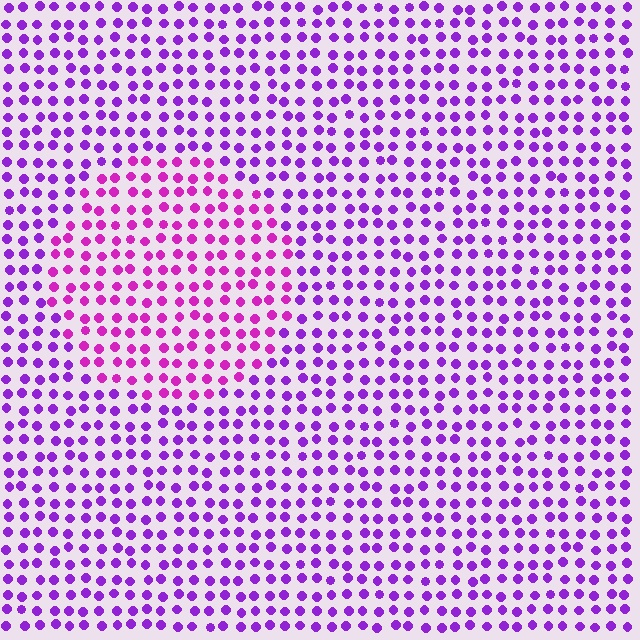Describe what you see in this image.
The image is filled with small purple elements in a uniform arrangement. A circle-shaped region is visible where the elements are tinted to a slightly different hue, forming a subtle color boundary.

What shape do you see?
I see a circle.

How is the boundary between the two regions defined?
The boundary is defined purely by a slight shift in hue (about 30 degrees). Spacing, size, and orientation are identical on both sides.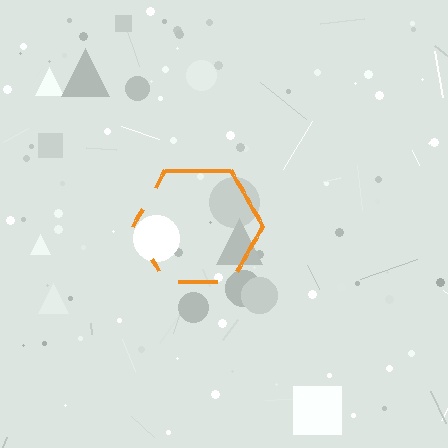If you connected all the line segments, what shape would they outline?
They would outline a hexagon.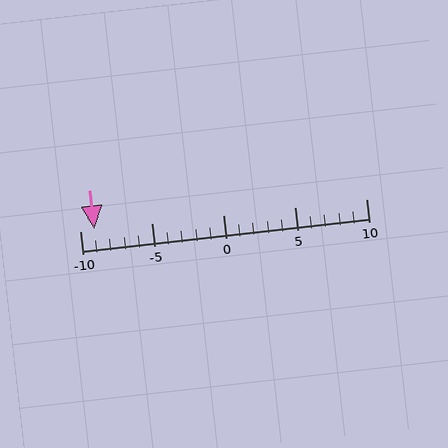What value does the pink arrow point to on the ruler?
The pink arrow points to approximately -9.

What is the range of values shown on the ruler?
The ruler shows values from -10 to 10.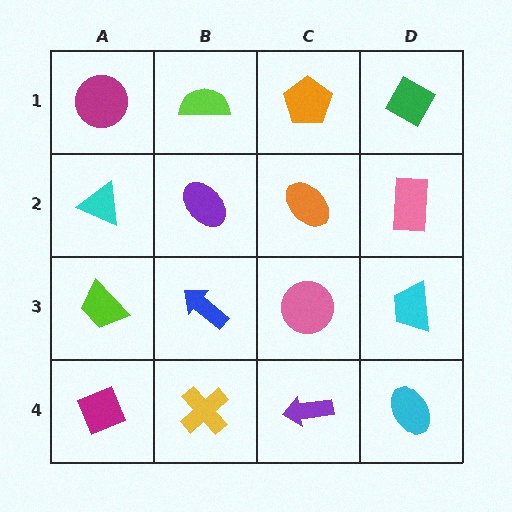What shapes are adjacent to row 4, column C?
A pink circle (row 3, column C), a yellow cross (row 4, column B), a cyan ellipse (row 4, column D).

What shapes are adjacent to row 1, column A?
A cyan triangle (row 2, column A), a lime semicircle (row 1, column B).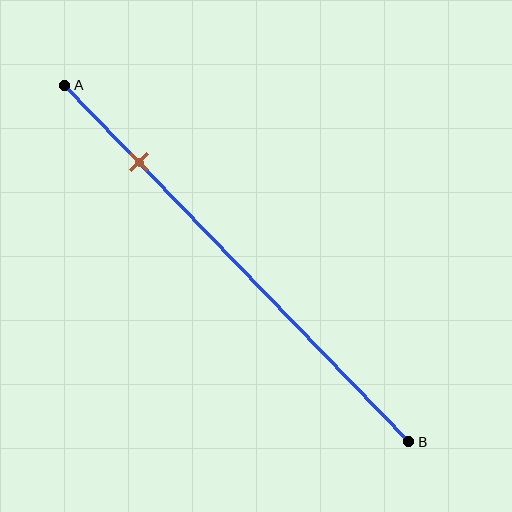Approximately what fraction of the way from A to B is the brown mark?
The brown mark is approximately 20% of the way from A to B.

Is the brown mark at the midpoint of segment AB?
No, the mark is at about 20% from A, not at the 50% midpoint.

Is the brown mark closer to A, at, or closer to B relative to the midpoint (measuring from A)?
The brown mark is closer to point A than the midpoint of segment AB.